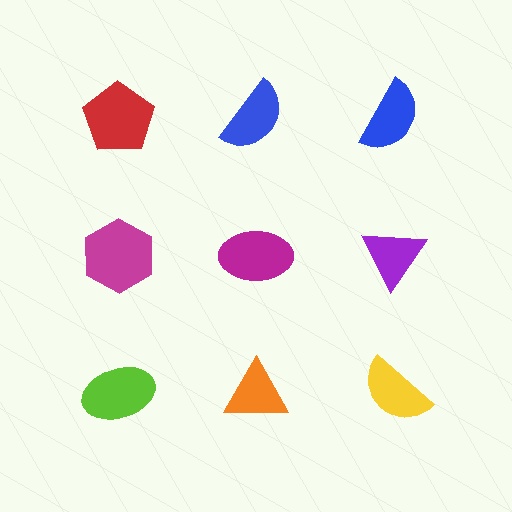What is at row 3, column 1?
A lime ellipse.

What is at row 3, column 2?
An orange triangle.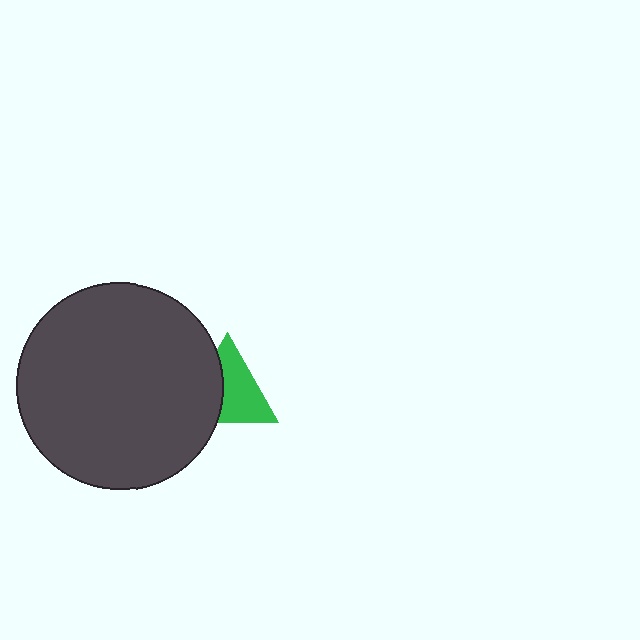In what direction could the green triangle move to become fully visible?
The green triangle could move right. That would shift it out from behind the dark gray circle entirely.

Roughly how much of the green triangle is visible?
About half of it is visible (roughly 60%).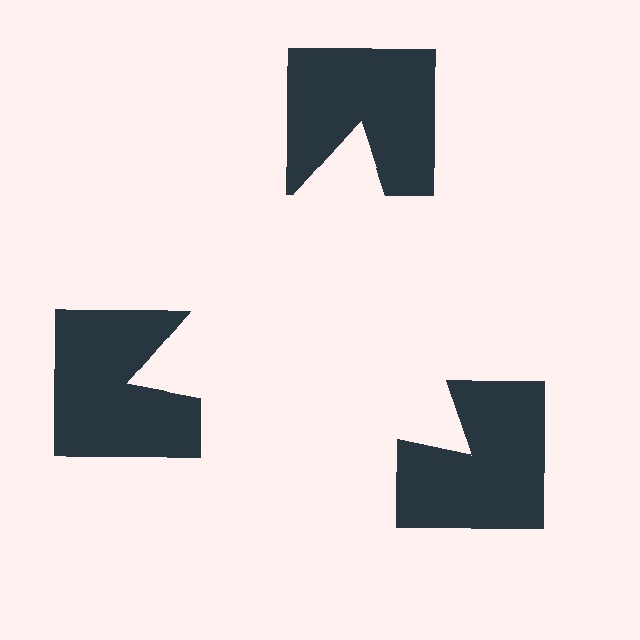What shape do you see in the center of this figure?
An illusory triangle — its edges are inferred from the aligned wedge cuts in the notched squares, not physically drawn.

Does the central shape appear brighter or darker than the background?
It typically appears slightly brighter than the background, even though no actual brightness change is drawn.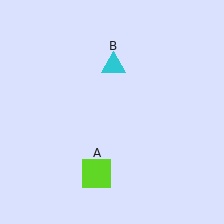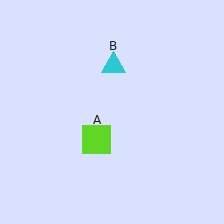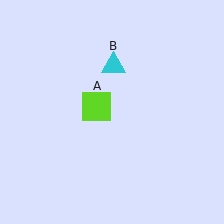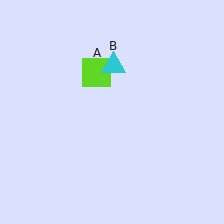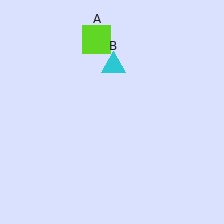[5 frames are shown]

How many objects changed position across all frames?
1 object changed position: lime square (object A).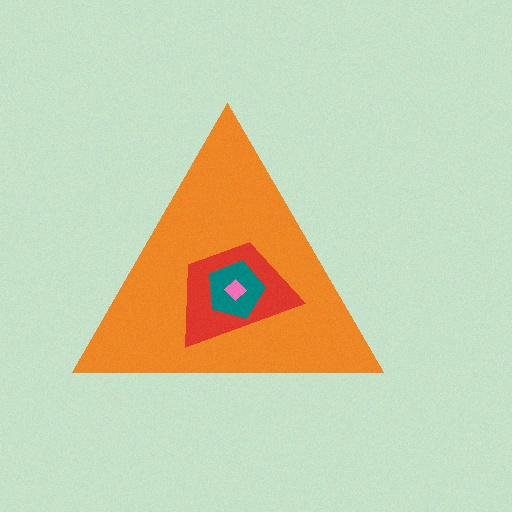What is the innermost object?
The pink diamond.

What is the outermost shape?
The orange triangle.